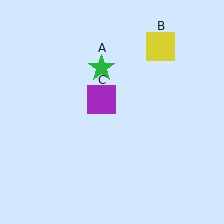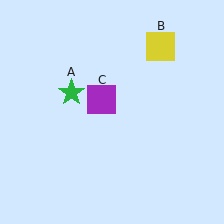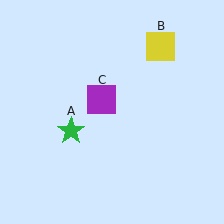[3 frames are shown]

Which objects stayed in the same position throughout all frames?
Yellow square (object B) and purple square (object C) remained stationary.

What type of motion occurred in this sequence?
The green star (object A) rotated counterclockwise around the center of the scene.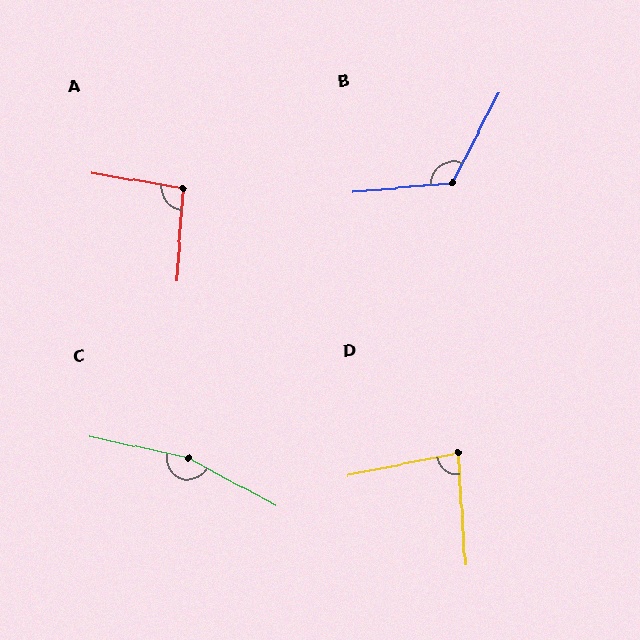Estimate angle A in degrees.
Approximately 96 degrees.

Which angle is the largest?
C, at approximately 164 degrees.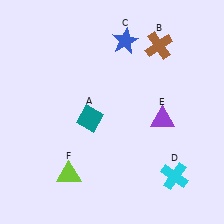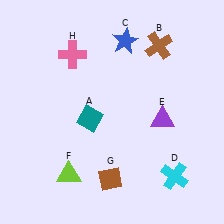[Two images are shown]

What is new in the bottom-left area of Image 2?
A brown diamond (G) was added in the bottom-left area of Image 2.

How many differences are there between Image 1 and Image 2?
There are 2 differences between the two images.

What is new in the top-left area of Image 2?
A pink cross (H) was added in the top-left area of Image 2.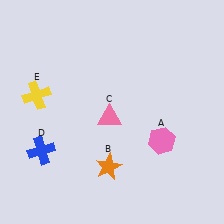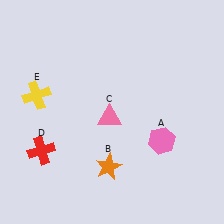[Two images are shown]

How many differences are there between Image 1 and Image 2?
There is 1 difference between the two images.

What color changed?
The cross (D) changed from blue in Image 1 to red in Image 2.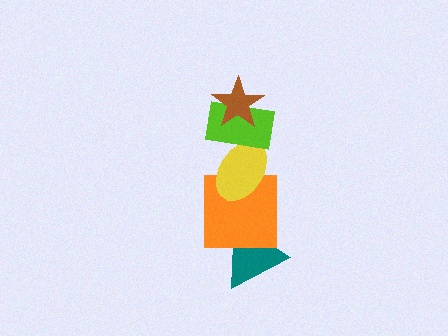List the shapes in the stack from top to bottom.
From top to bottom: the brown star, the lime rectangle, the yellow ellipse, the orange square, the teal triangle.